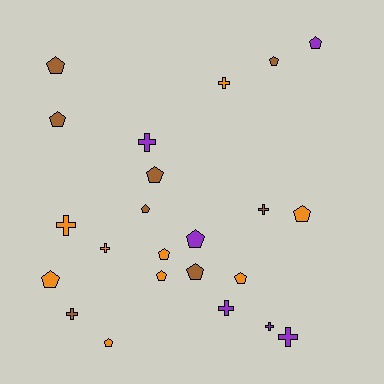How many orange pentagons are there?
There are 6 orange pentagons.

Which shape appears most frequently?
Pentagon, with 14 objects.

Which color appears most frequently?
Orange, with 9 objects.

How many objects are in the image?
There are 23 objects.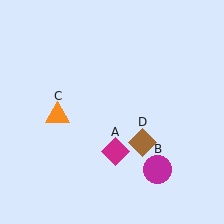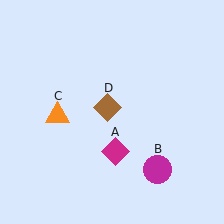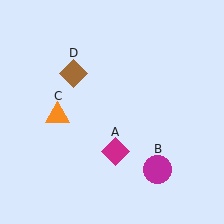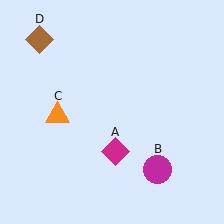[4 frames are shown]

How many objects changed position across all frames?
1 object changed position: brown diamond (object D).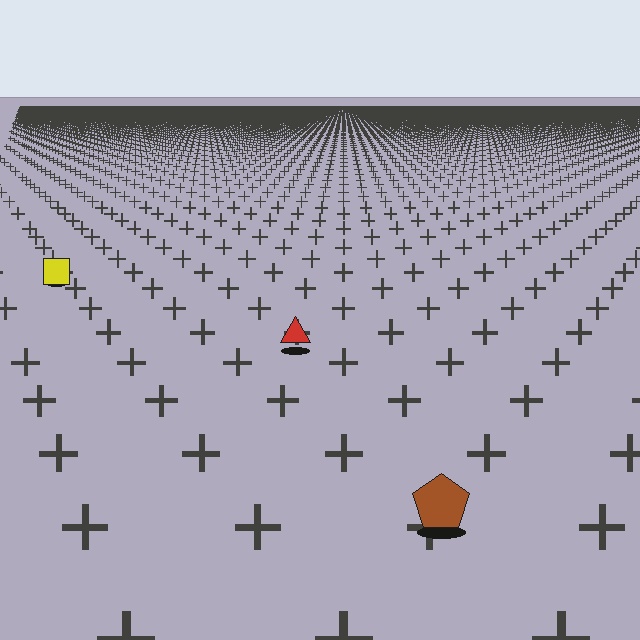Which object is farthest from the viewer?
The yellow square is farthest from the viewer. It appears smaller and the ground texture around it is denser.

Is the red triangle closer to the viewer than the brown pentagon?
No. The brown pentagon is closer — you can tell from the texture gradient: the ground texture is coarser near it.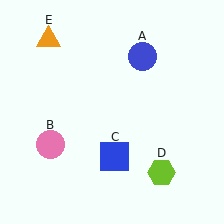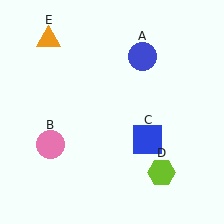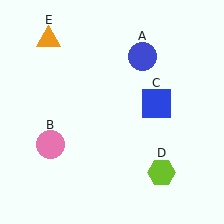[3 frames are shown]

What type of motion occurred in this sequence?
The blue square (object C) rotated counterclockwise around the center of the scene.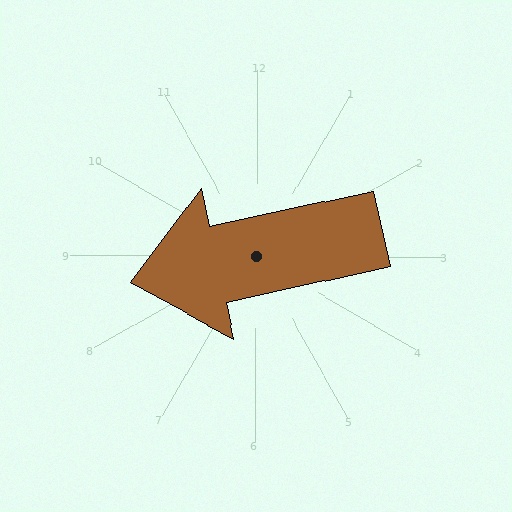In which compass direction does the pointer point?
West.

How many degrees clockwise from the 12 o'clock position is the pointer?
Approximately 258 degrees.